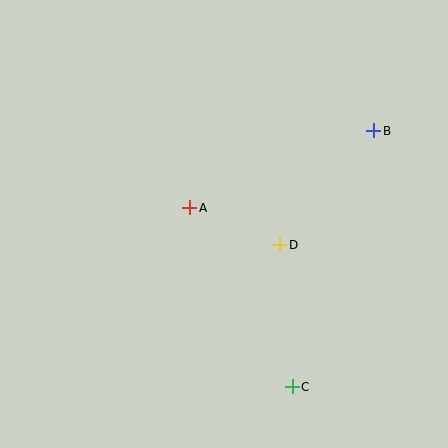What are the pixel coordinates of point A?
Point A is at (190, 208).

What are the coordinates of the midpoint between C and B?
The midpoint between C and B is at (333, 259).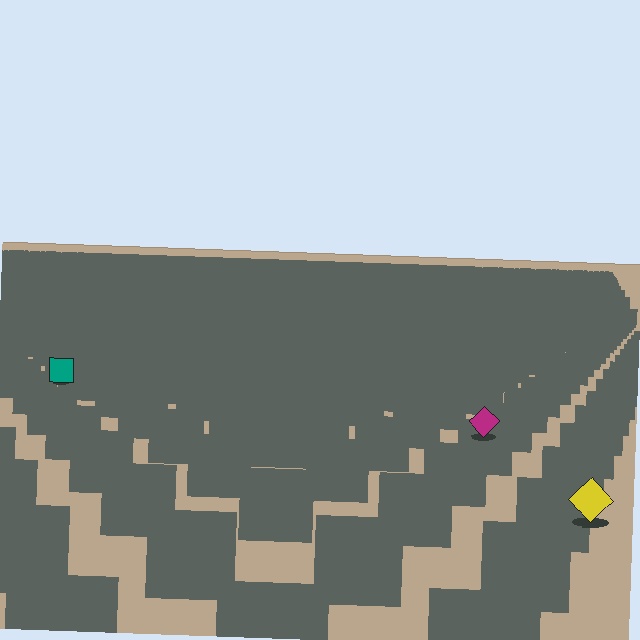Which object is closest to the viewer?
The yellow diamond is closest. The texture marks near it are larger and more spread out.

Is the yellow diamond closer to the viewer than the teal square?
Yes. The yellow diamond is closer — you can tell from the texture gradient: the ground texture is coarser near it.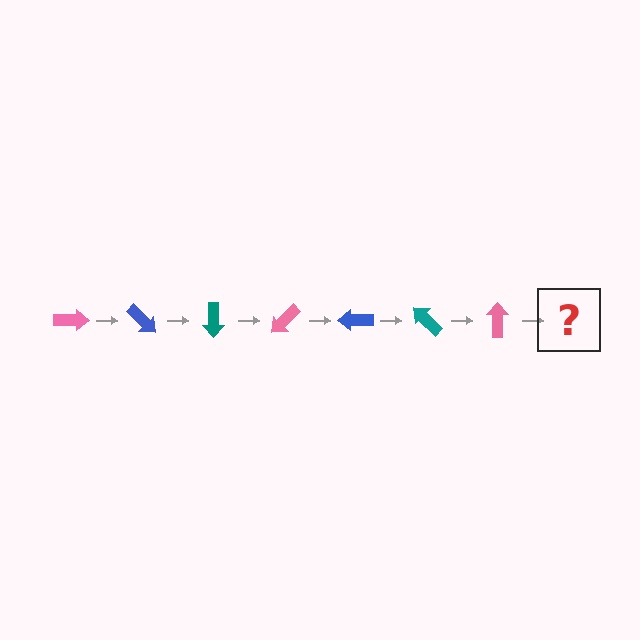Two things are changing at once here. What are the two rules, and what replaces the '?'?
The two rules are that it rotates 45 degrees each step and the color cycles through pink, blue, and teal. The '?' should be a blue arrow, rotated 315 degrees from the start.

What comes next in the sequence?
The next element should be a blue arrow, rotated 315 degrees from the start.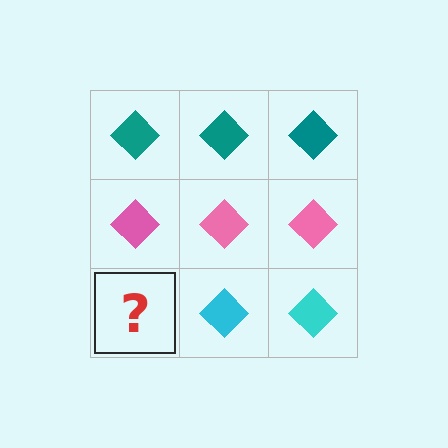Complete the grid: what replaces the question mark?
The question mark should be replaced with a cyan diamond.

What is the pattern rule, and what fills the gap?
The rule is that each row has a consistent color. The gap should be filled with a cyan diamond.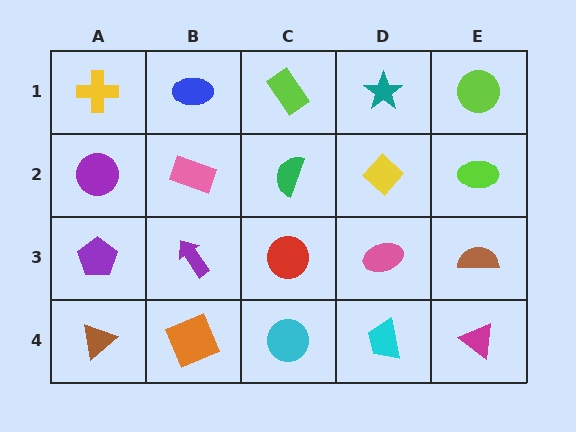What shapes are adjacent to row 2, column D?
A teal star (row 1, column D), a pink ellipse (row 3, column D), a green semicircle (row 2, column C), a lime ellipse (row 2, column E).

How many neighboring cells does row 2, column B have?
4.